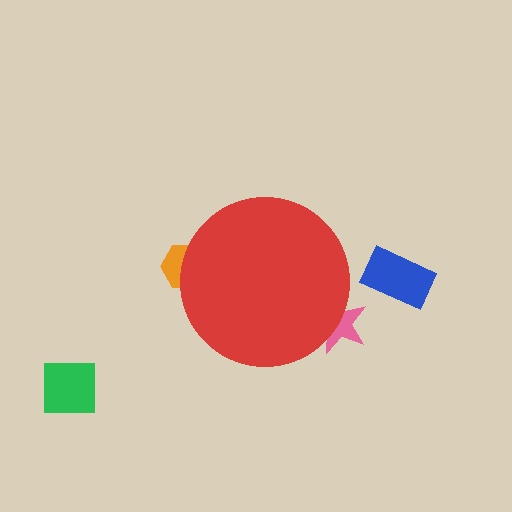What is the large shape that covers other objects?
A red circle.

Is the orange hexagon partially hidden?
Yes, the orange hexagon is partially hidden behind the red circle.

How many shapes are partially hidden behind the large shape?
2 shapes are partially hidden.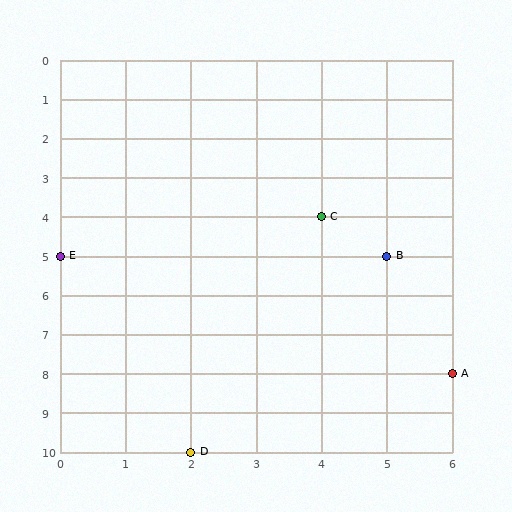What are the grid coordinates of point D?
Point D is at grid coordinates (2, 10).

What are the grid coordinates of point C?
Point C is at grid coordinates (4, 4).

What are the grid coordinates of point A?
Point A is at grid coordinates (6, 8).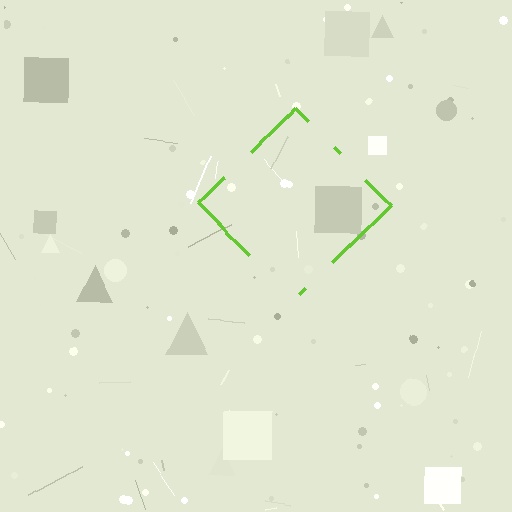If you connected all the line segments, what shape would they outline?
They would outline a diamond.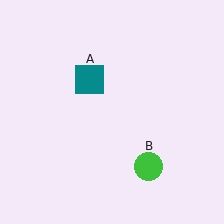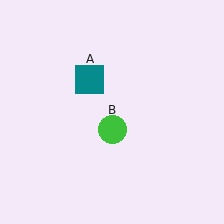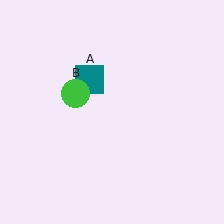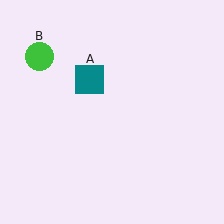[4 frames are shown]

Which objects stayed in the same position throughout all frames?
Teal square (object A) remained stationary.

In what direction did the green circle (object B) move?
The green circle (object B) moved up and to the left.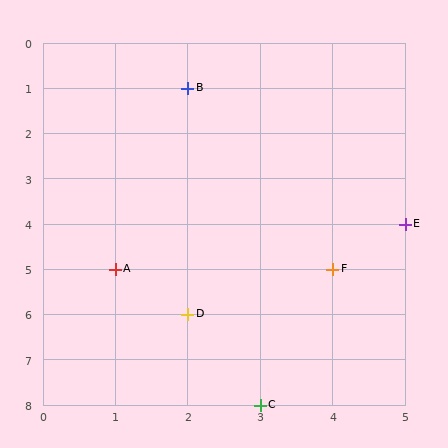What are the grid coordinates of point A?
Point A is at grid coordinates (1, 5).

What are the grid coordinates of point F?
Point F is at grid coordinates (4, 5).